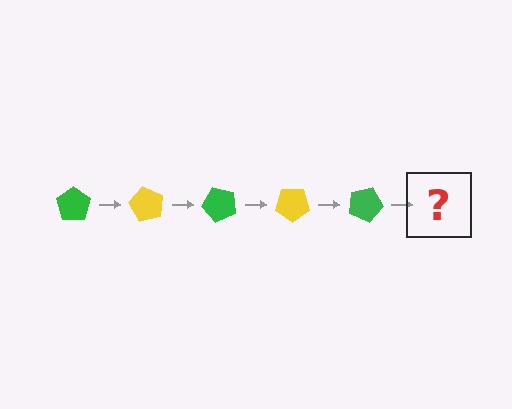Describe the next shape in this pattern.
It should be a yellow pentagon, rotated 300 degrees from the start.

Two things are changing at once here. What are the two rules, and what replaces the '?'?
The two rules are that it rotates 60 degrees each step and the color cycles through green and yellow. The '?' should be a yellow pentagon, rotated 300 degrees from the start.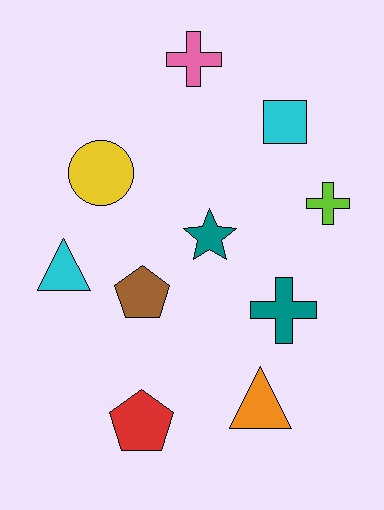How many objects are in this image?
There are 10 objects.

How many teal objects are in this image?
There are 2 teal objects.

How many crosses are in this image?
There are 3 crosses.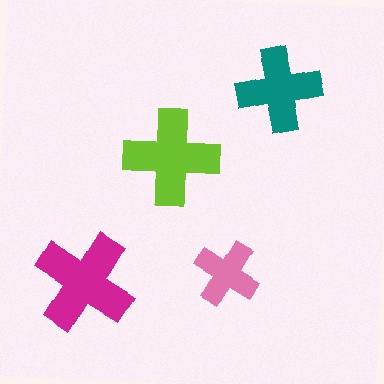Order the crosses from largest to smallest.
the magenta one, the lime one, the teal one, the pink one.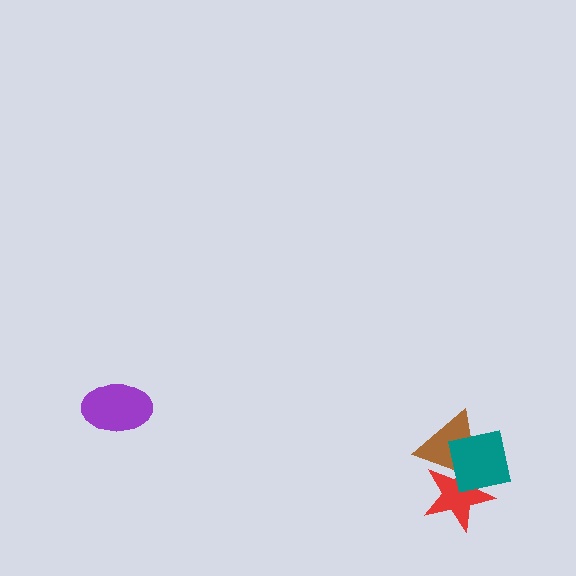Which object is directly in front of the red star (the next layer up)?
The brown triangle is directly in front of the red star.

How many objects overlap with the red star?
2 objects overlap with the red star.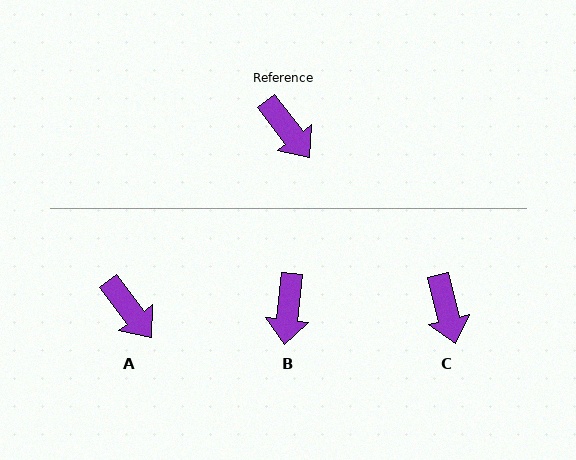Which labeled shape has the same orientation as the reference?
A.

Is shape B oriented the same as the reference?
No, it is off by about 44 degrees.